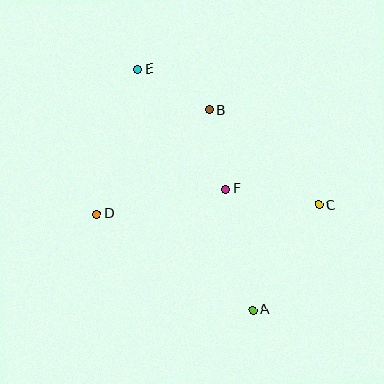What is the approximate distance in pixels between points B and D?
The distance between B and D is approximately 153 pixels.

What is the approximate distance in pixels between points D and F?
The distance between D and F is approximately 132 pixels.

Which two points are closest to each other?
Points B and F are closest to each other.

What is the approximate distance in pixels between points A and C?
The distance between A and C is approximately 124 pixels.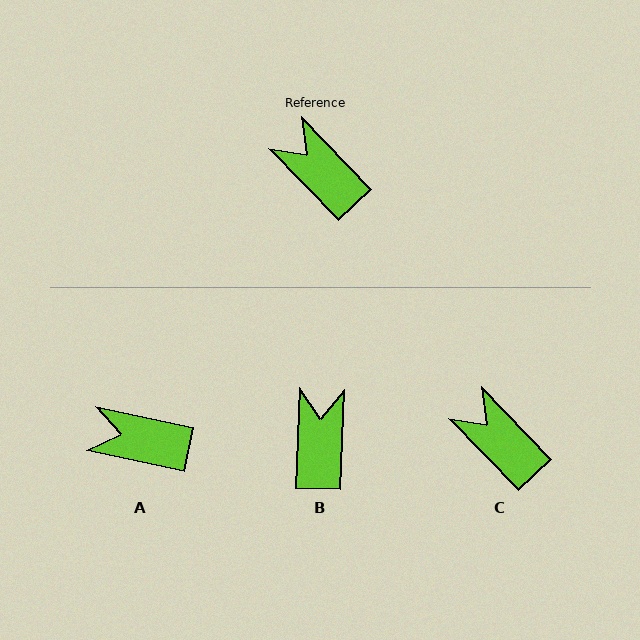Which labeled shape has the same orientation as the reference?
C.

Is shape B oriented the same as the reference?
No, it is off by about 46 degrees.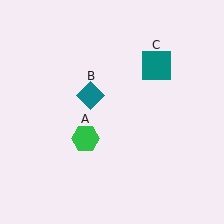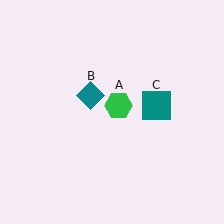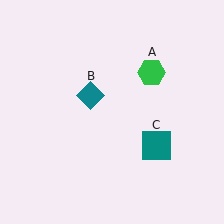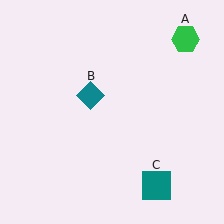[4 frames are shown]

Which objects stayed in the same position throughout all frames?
Teal diamond (object B) remained stationary.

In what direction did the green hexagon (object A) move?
The green hexagon (object A) moved up and to the right.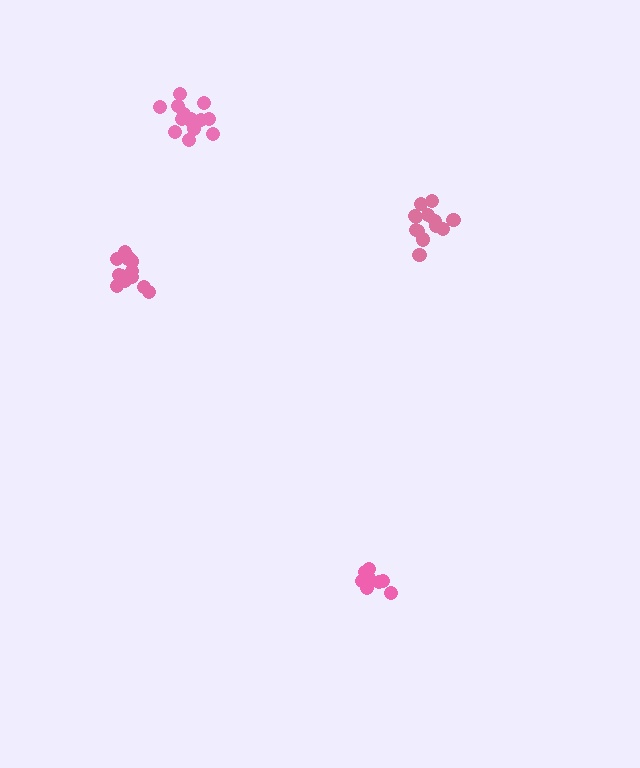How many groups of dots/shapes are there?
There are 4 groups.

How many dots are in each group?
Group 1: 12 dots, Group 2: 9 dots, Group 3: 13 dots, Group 4: 14 dots (48 total).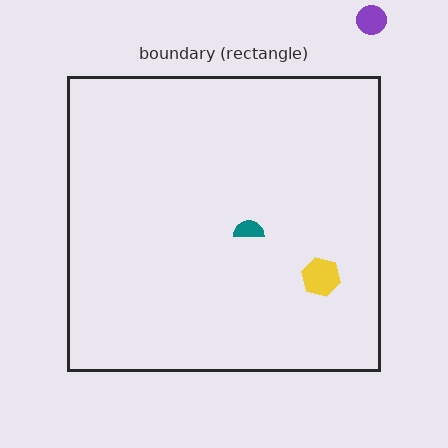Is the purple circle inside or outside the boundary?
Outside.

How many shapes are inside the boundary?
2 inside, 1 outside.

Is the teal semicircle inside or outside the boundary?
Inside.